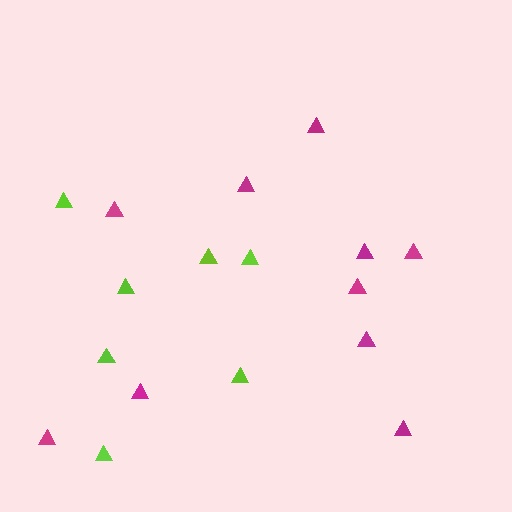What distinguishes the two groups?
There are 2 groups: one group of magenta triangles (10) and one group of lime triangles (7).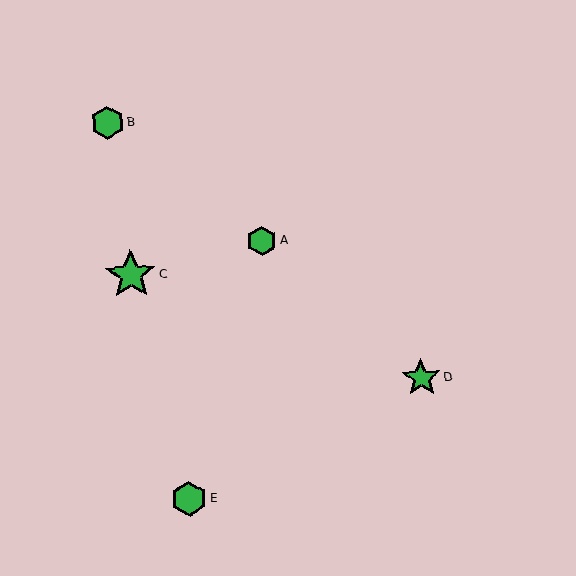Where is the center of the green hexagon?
The center of the green hexagon is at (108, 123).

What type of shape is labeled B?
Shape B is a green hexagon.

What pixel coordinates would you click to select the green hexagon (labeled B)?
Click at (108, 123) to select the green hexagon B.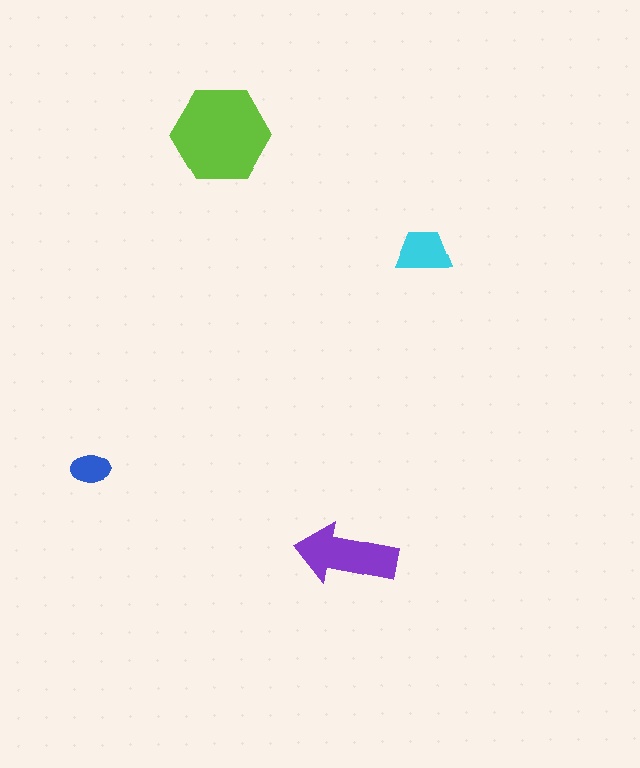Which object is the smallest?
The blue ellipse.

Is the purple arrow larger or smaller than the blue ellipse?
Larger.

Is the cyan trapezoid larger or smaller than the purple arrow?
Smaller.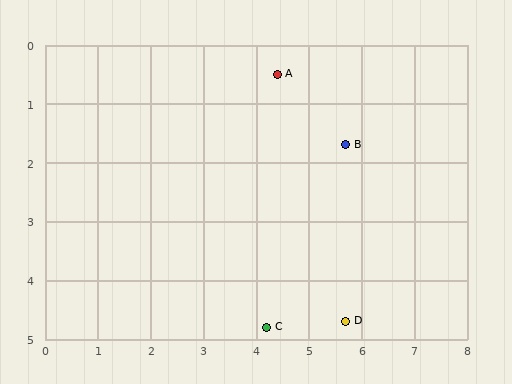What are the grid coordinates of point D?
Point D is at approximately (5.7, 4.7).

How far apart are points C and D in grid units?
Points C and D are about 1.5 grid units apart.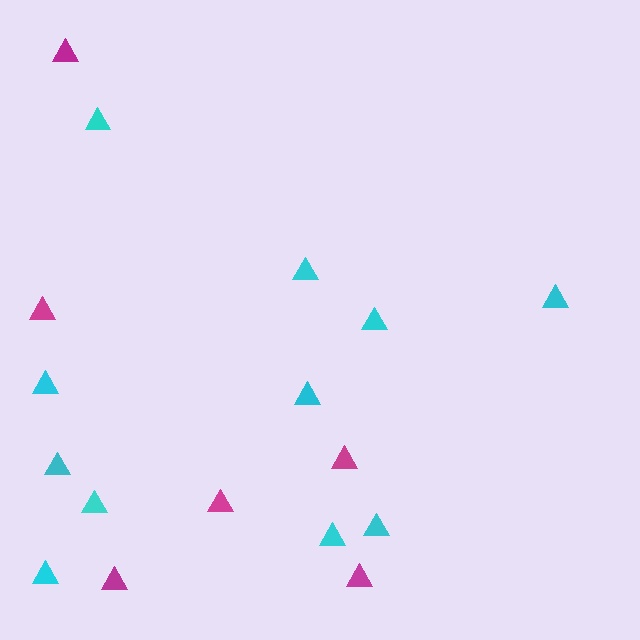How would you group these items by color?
There are 2 groups: one group of cyan triangles (11) and one group of magenta triangles (6).